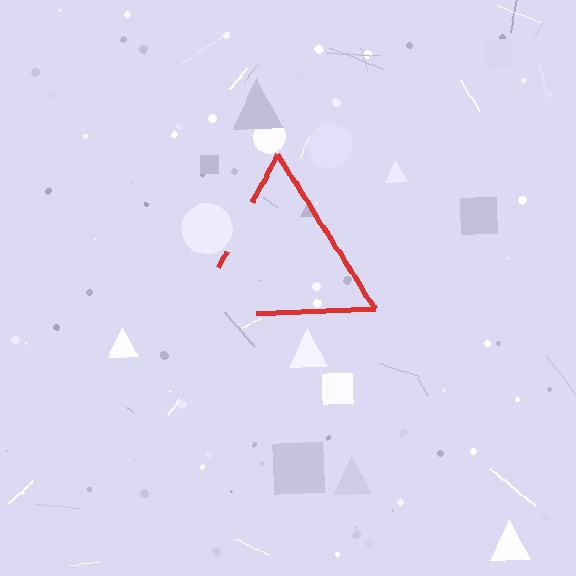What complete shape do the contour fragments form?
The contour fragments form a triangle.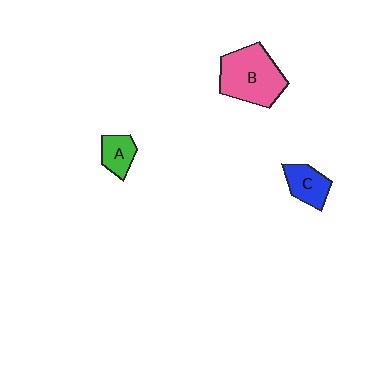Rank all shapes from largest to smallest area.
From largest to smallest: B (pink), C (blue), A (green).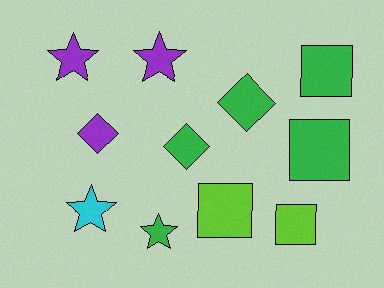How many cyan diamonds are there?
There are no cyan diamonds.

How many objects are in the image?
There are 11 objects.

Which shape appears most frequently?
Star, with 4 objects.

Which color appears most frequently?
Green, with 5 objects.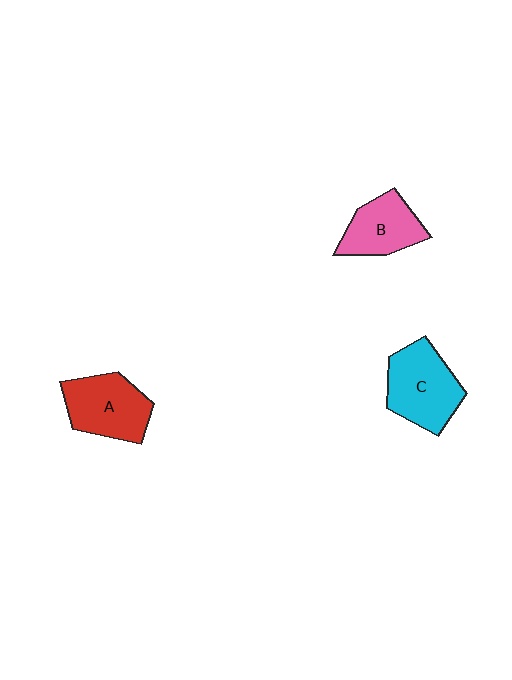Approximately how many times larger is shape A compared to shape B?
Approximately 1.2 times.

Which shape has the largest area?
Shape C (cyan).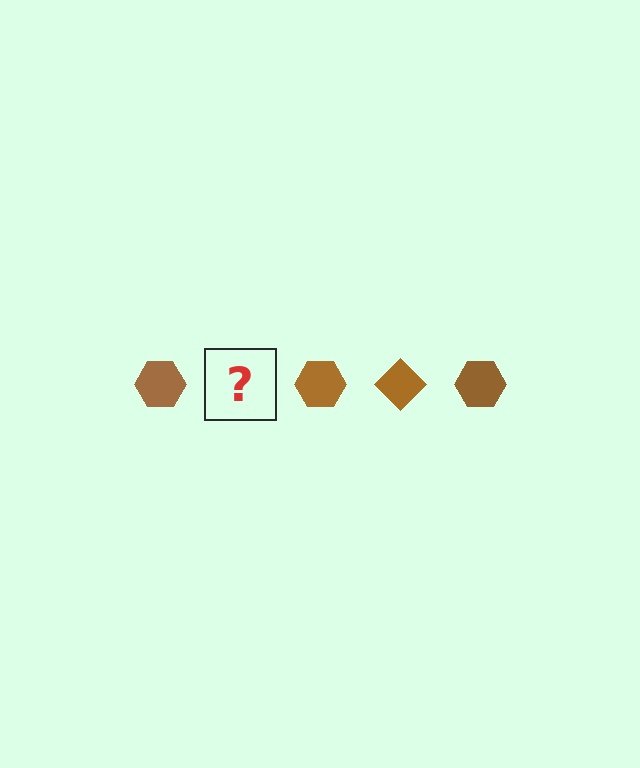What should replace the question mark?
The question mark should be replaced with a brown diamond.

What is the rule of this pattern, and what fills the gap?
The rule is that the pattern cycles through hexagon, diamond shapes in brown. The gap should be filled with a brown diamond.